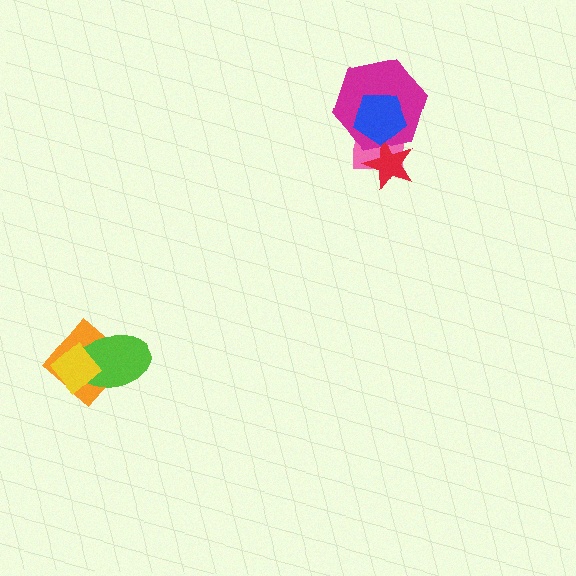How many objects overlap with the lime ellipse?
2 objects overlap with the lime ellipse.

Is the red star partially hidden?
Yes, it is partially covered by another shape.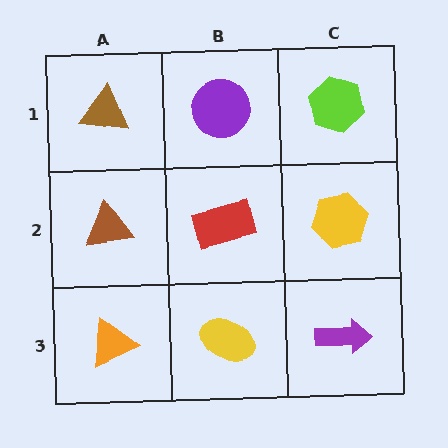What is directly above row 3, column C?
A yellow hexagon.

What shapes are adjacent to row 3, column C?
A yellow hexagon (row 2, column C), a yellow ellipse (row 3, column B).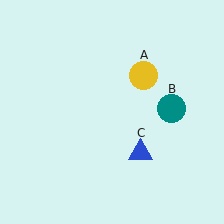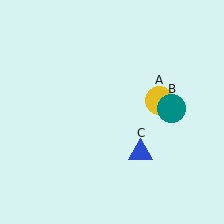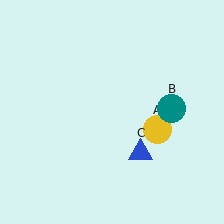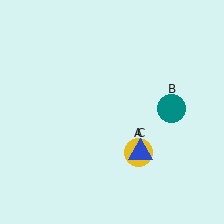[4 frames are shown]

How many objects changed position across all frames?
1 object changed position: yellow circle (object A).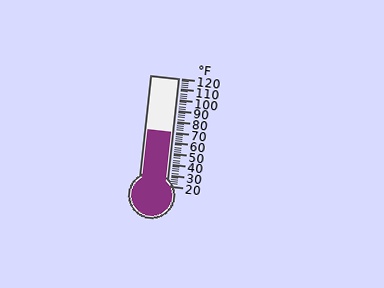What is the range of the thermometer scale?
The thermometer scale ranges from 20°F to 120°F.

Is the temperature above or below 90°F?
The temperature is below 90°F.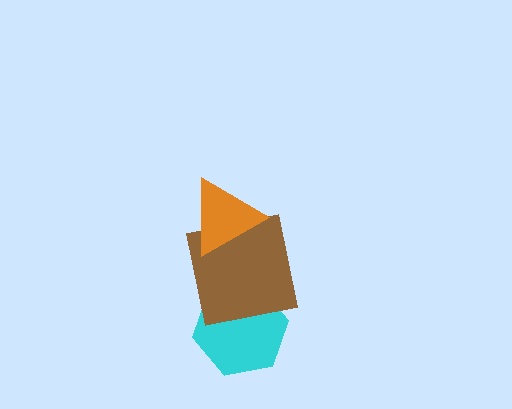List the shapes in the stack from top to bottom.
From top to bottom: the orange triangle, the brown square, the cyan hexagon.